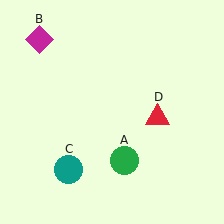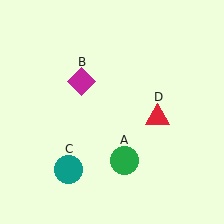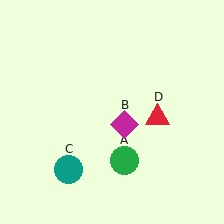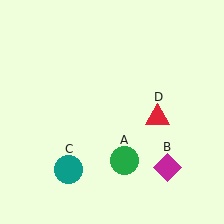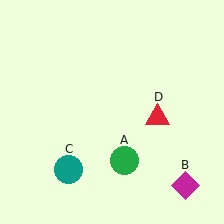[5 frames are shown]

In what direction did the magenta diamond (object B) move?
The magenta diamond (object B) moved down and to the right.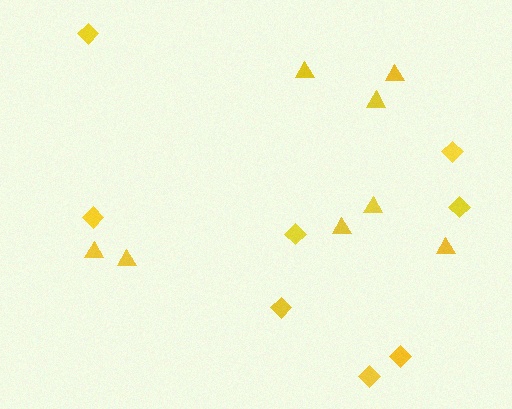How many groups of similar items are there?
There are 2 groups: one group of diamonds (8) and one group of triangles (8).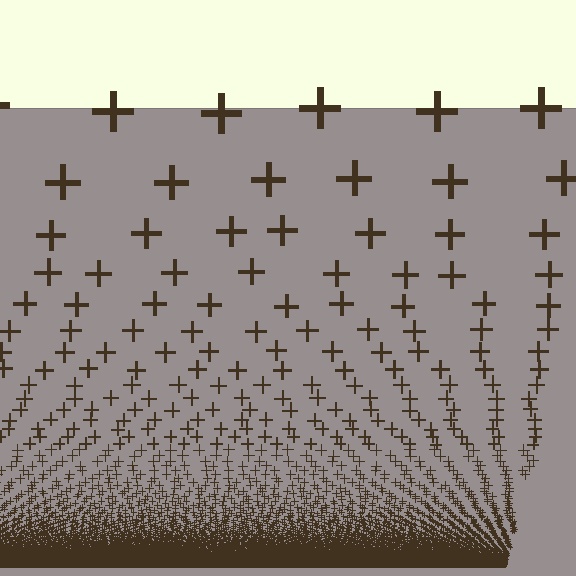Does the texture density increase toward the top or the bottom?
Density increases toward the bottom.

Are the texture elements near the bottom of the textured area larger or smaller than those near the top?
Smaller. The gradient is inverted — elements near the bottom are smaller and denser.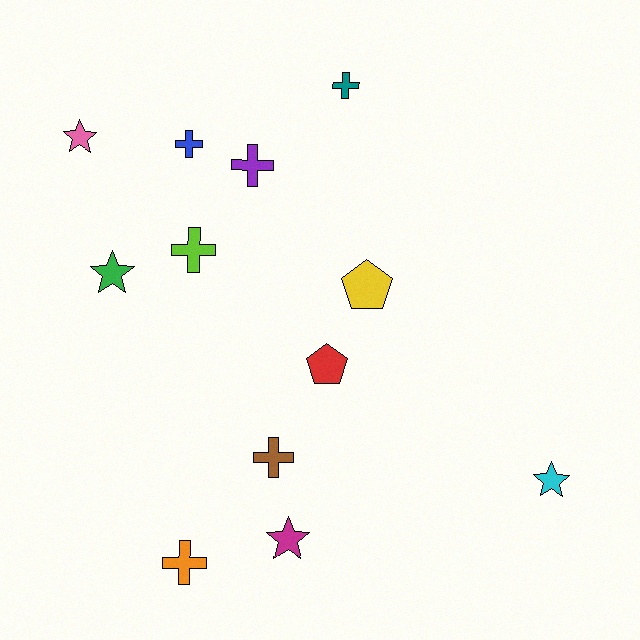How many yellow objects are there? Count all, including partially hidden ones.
There is 1 yellow object.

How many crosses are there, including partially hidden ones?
There are 6 crosses.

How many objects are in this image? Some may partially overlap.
There are 12 objects.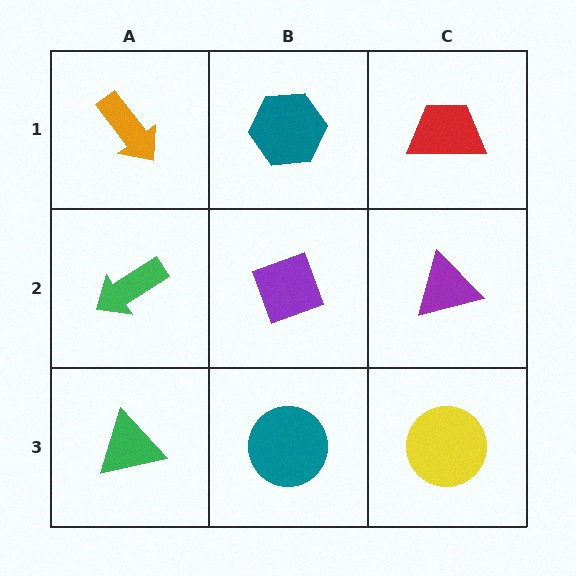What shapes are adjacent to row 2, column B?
A teal hexagon (row 1, column B), a teal circle (row 3, column B), a green arrow (row 2, column A), a purple triangle (row 2, column C).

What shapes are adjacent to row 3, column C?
A purple triangle (row 2, column C), a teal circle (row 3, column B).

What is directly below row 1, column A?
A green arrow.